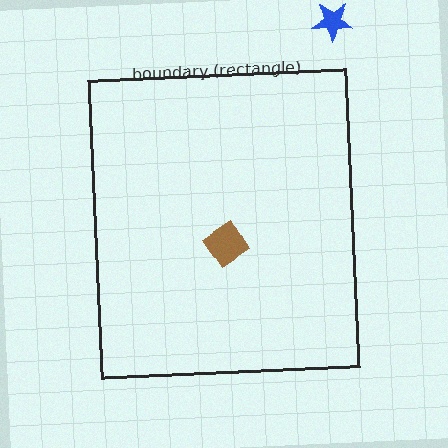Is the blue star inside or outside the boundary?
Outside.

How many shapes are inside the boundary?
1 inside, 1 outside.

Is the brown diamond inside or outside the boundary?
Inside.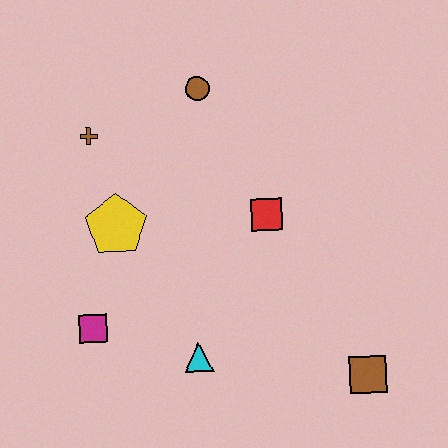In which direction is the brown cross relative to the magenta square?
The brown cross is above the magenta square.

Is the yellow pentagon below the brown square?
No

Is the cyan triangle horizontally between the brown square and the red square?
No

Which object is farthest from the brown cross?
The brown square is farthest from the brown cross.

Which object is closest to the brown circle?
The brown cross is closest to the brown circle.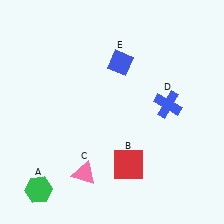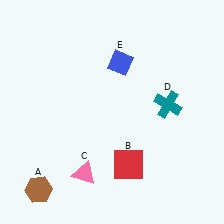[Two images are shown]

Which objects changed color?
A changed from green to brown. D changed from blue to teal.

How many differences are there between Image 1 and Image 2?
There are 2 differences between the two images.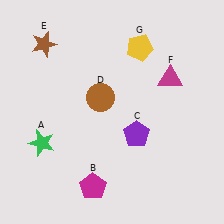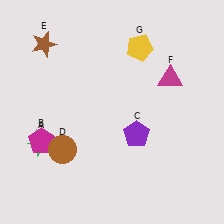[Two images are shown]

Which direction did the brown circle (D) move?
The brown circle (D) moved down.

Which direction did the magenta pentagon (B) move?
The magenta pentagon (B) moved left.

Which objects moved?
The objects that moved are: the magenta pentagon (B), the brown circle (D).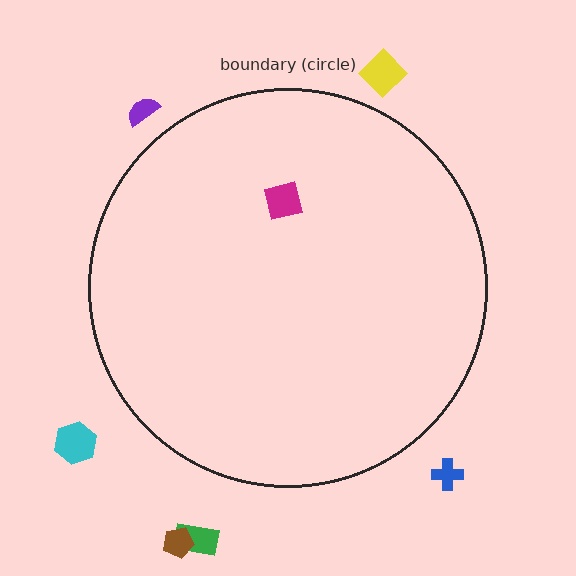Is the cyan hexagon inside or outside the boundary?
Outside.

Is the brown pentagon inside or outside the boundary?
Outside.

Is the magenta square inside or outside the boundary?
Inside.